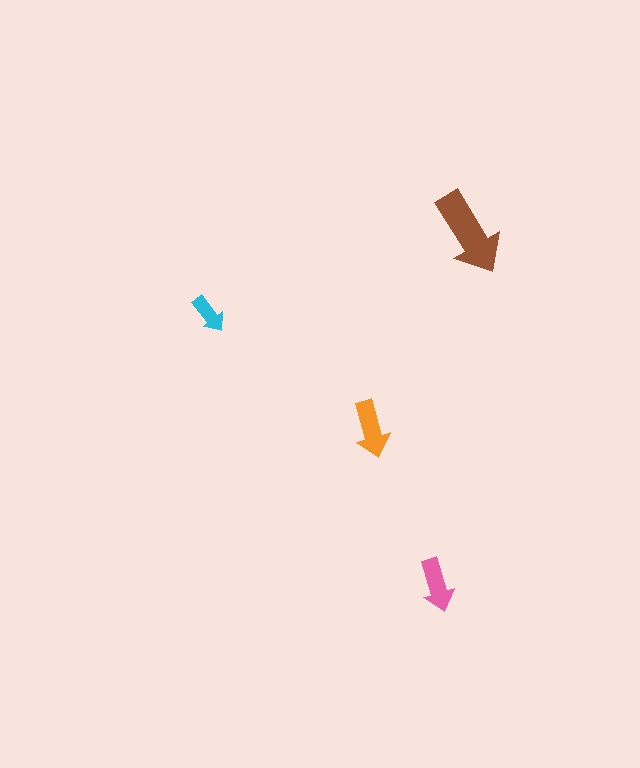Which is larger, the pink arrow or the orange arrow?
The orange one.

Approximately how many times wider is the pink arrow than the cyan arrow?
About 1.5 times wider.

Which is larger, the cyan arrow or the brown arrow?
The brown one.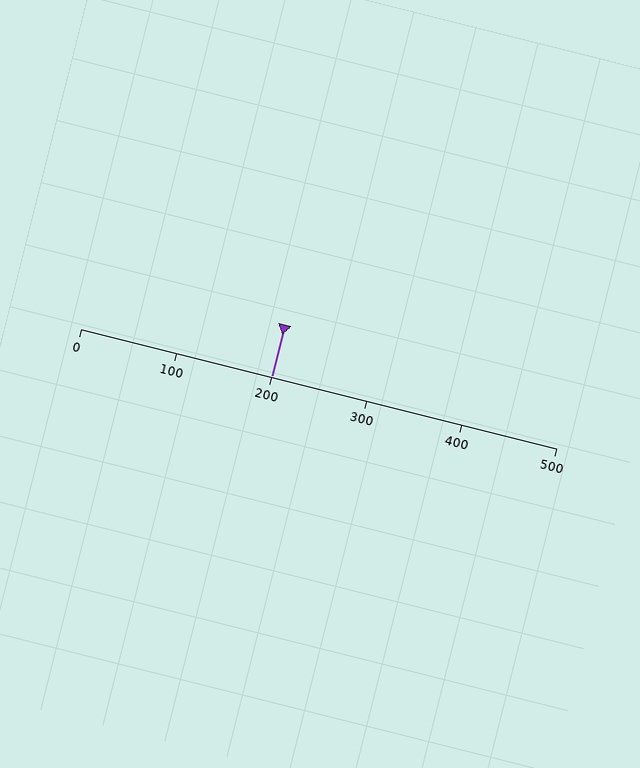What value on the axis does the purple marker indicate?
The marker indicates approximately 200.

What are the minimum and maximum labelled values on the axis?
The axis runs from 0 to 500.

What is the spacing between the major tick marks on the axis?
The major ticks are spaced 100 apart.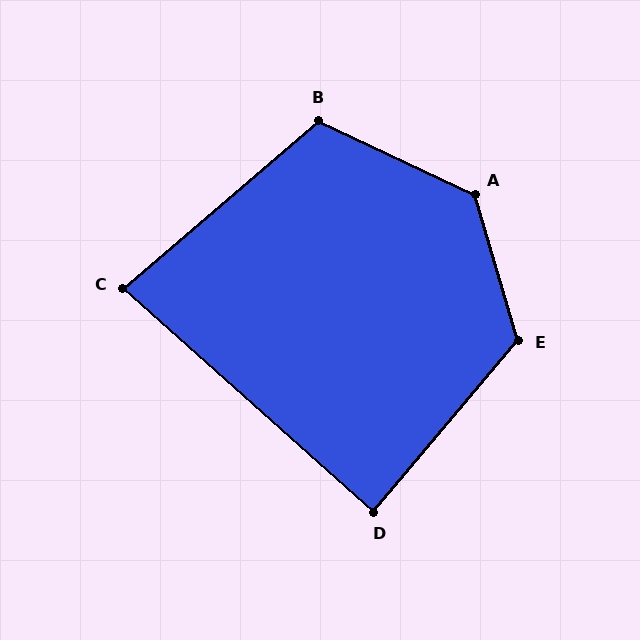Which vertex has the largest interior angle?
A, at approximately 132 degrees.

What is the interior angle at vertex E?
Approximately 123 degrees (obtuse).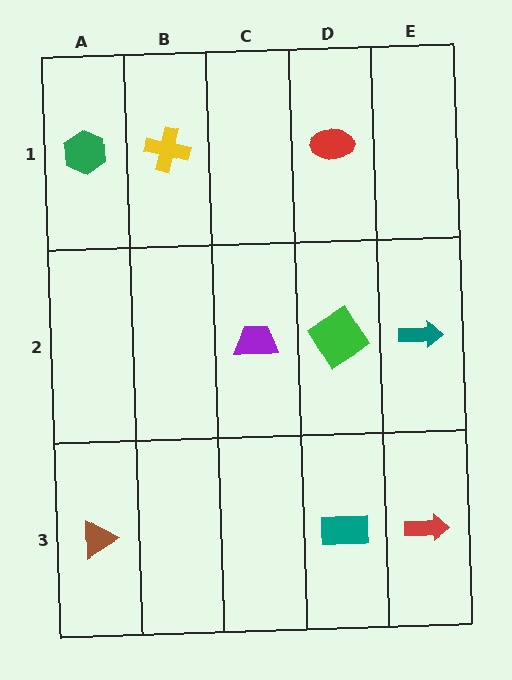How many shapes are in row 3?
3 shapes.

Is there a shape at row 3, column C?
No, that cell is empty.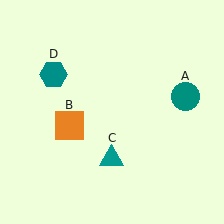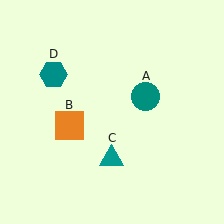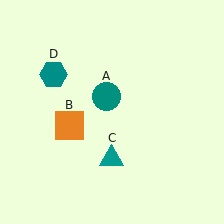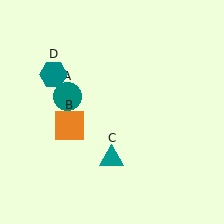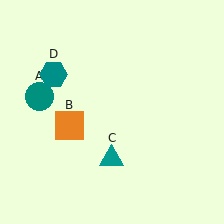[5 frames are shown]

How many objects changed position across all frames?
1 object changed position: teal circle (object A).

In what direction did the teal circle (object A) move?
The teal circle (object A) moved left.